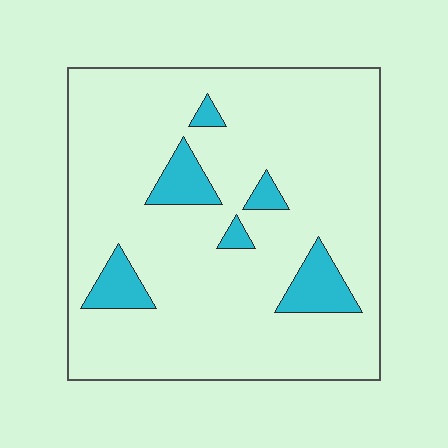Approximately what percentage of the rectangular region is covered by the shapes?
Approximately 10%.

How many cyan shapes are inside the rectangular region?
6.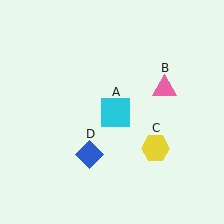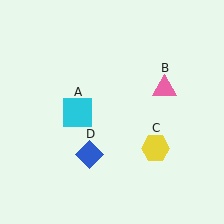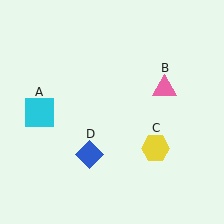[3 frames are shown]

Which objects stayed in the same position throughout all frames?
Pink triangle (object B) and yellow hexagon (object C) and blue diamond (object D) remained stationary.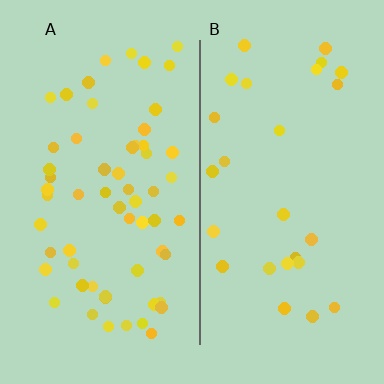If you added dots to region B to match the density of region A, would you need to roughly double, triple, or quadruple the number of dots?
Approximately double.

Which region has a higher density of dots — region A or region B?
A (the left).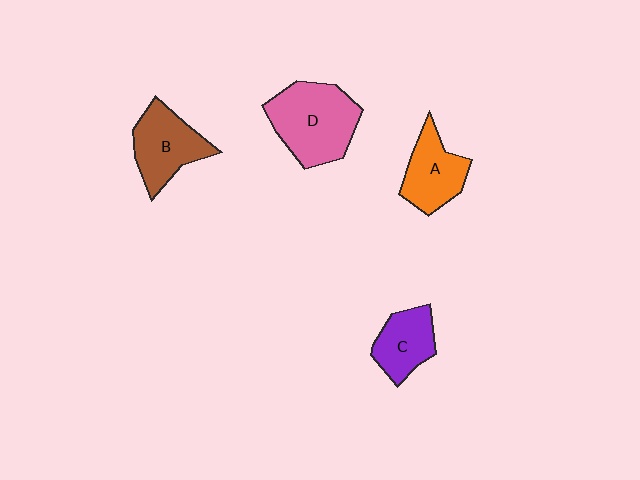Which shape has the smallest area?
Shape C (purple).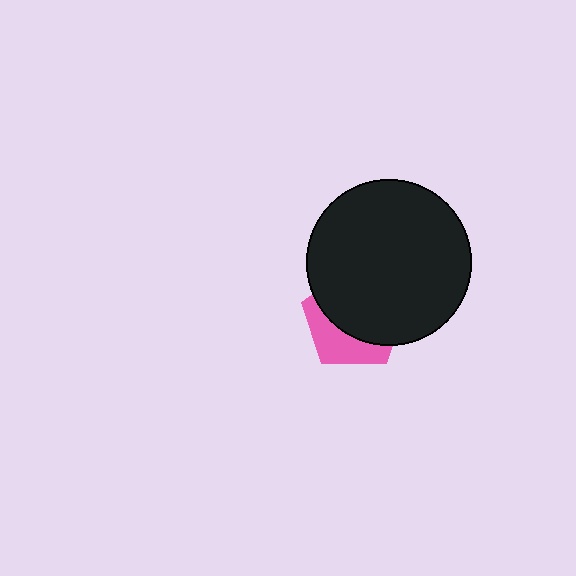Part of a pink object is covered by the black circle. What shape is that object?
It is a pentagon.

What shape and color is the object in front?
The object in front is a black circle.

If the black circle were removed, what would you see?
You would see the complete pink pentagon.